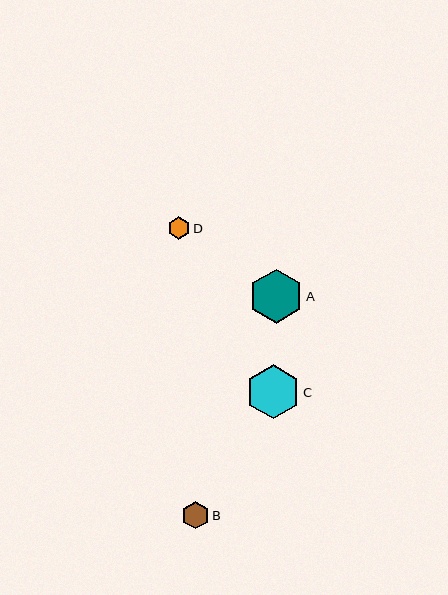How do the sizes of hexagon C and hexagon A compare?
Hexagon C and hexagon A are approximately the same size.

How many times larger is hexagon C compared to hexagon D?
Hexagon C is approximately 2.4 times the size of hexagon D.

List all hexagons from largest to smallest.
From largest to smallest: C, A, B, D.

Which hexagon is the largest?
Hexagon C is the largest with a size of approximately 54 pixels.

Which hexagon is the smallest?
Hexagon D is the smallest with a size of approximately 22 pixels.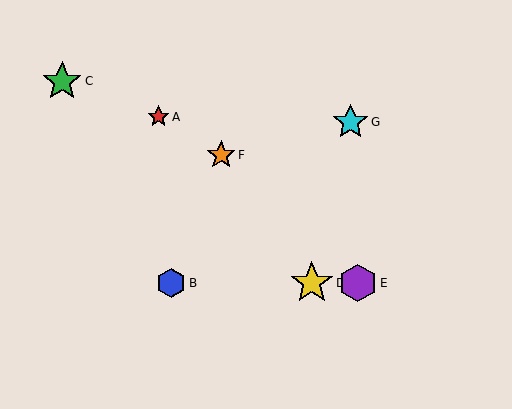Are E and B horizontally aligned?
Yes, both are at y≈283.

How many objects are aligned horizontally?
3 objects (B, D, E) are aligned horizontally.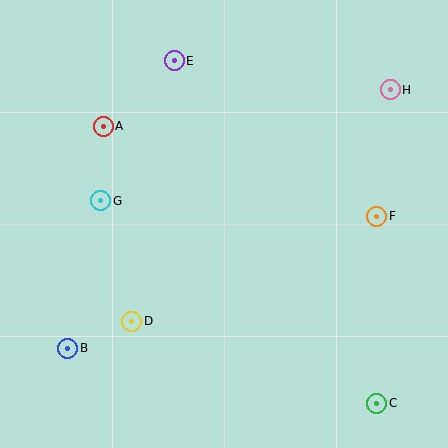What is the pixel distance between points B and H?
The distance between B and H is 413 pixels.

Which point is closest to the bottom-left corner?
Point B is closest to the bottom-left corner.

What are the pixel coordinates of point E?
Point E is at (174, 61).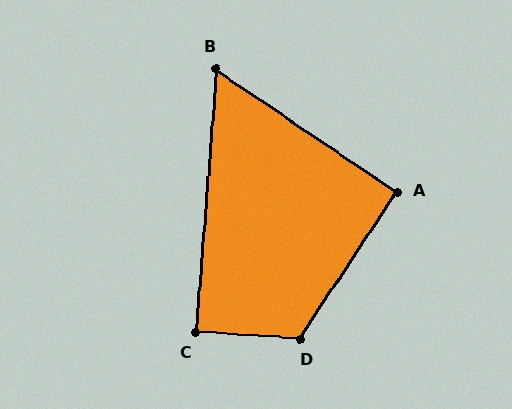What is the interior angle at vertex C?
Approximately 89 degrees (approximately right).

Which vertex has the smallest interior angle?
B, at approximately 60 degrees.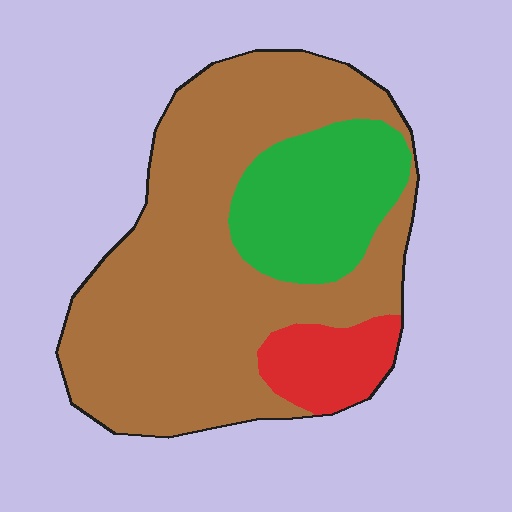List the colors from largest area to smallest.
From largest to smallest: brown, green, red.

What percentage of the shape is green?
Green covers around 20% of the shape.